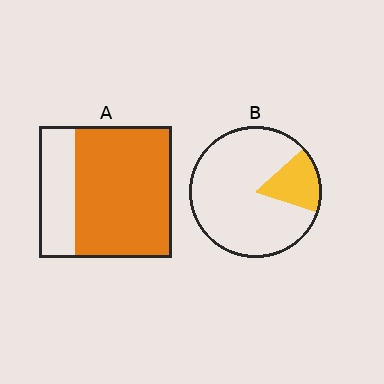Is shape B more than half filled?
No.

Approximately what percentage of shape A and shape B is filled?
A is approximately 75% and B is approximately 15%.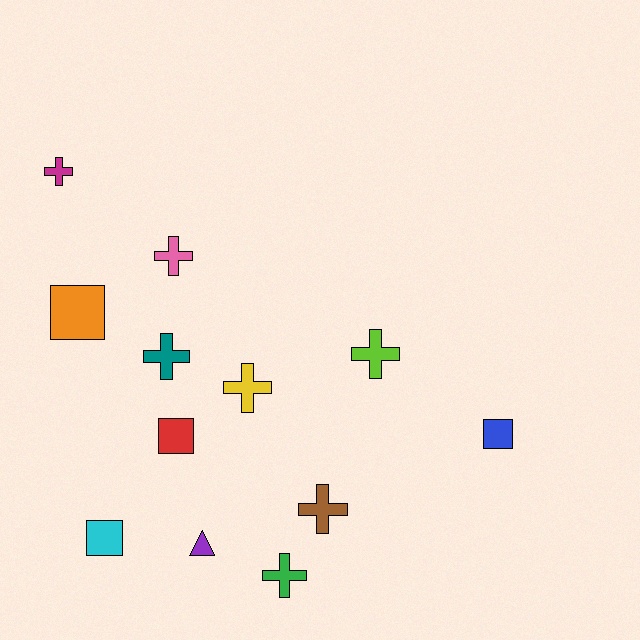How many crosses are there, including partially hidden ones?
There are 7 crosses.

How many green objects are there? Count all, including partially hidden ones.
There is 1 green object.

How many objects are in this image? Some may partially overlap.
There are 12 objects.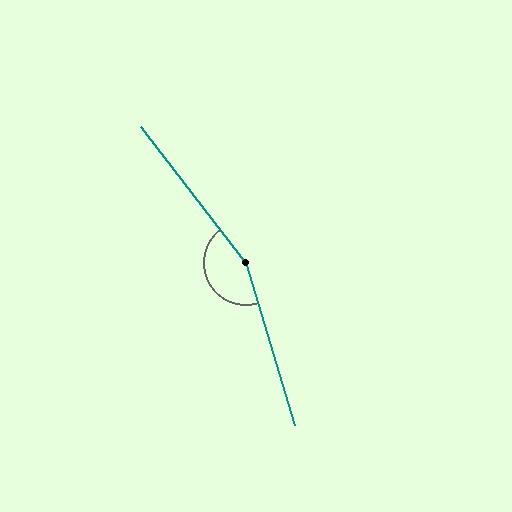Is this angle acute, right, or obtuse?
It is obtuse.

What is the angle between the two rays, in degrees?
Approximately 159 degrees.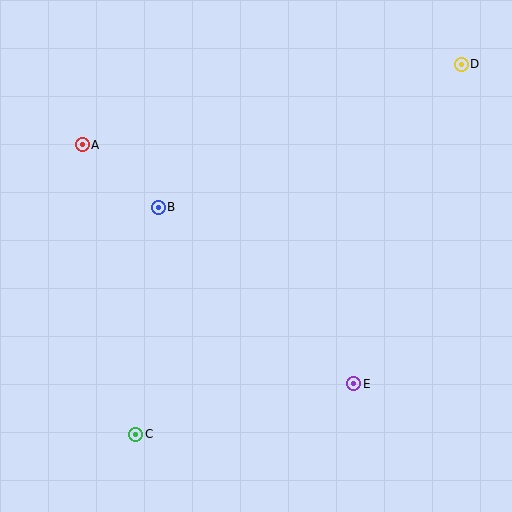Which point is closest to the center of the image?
Point B at (158, 207) is closest to the center.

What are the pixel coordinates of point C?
Point C is at (136, 434).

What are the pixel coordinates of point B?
Point B is at (158, 207).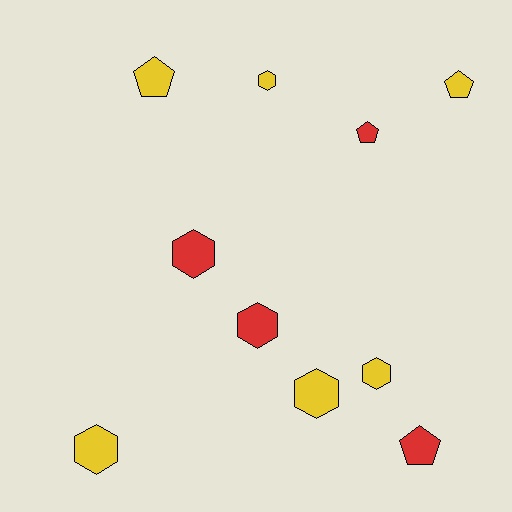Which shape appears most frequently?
Hexagon, with 6 objects.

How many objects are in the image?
There are 10 objects.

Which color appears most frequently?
Yellow, with 6 objects.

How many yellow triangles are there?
There are no yellow triangles.